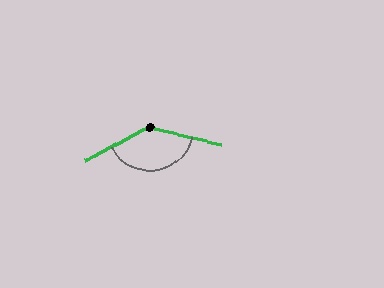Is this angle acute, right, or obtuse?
It is obtuse.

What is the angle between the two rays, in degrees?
Approximately 139 degrees.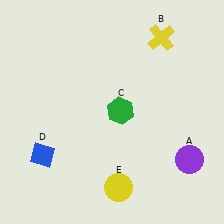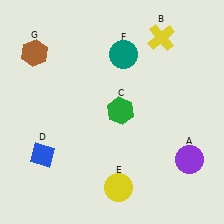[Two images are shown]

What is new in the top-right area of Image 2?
A teal circle (F) was added in the top-right area of Image 2.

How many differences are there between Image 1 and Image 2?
There are 2 differences between the two images.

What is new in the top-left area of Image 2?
A brown hexagon (G) was added in the top-left area of Image 2.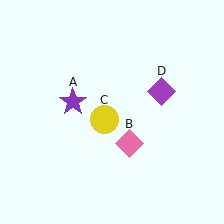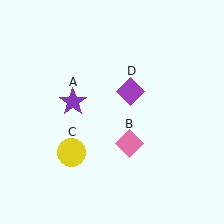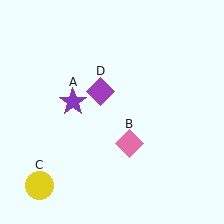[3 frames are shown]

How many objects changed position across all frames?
2 objects changed position: yellow circle (object C), purple diamond (object D).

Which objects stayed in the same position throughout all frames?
Purple star (object A) and pink diamond (object B) remained stationary.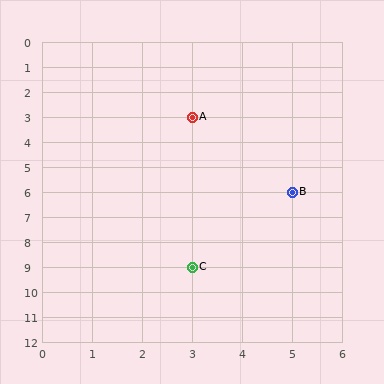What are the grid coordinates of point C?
Point C is at grid coordinates (3, 9).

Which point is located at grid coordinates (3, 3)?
Point A is at (3, 3).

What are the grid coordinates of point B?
Point B is at grid coordinates (5, 6).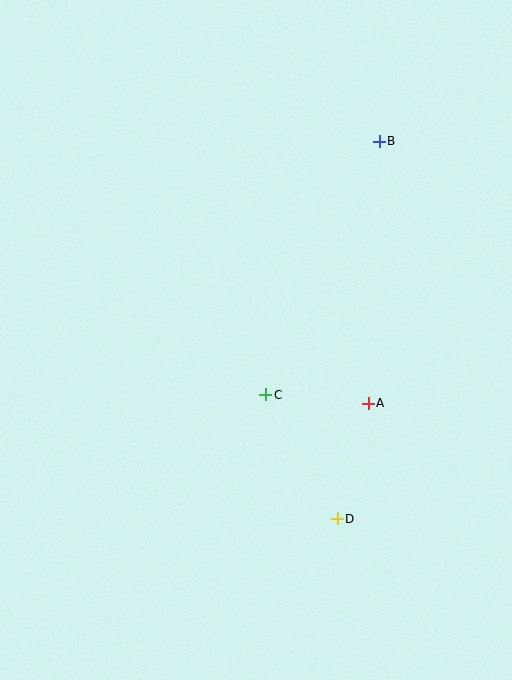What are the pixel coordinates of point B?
Point B is at (379, 141).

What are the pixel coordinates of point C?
Point C is at (266, 395).